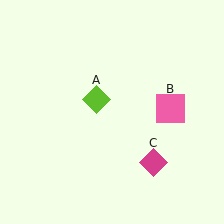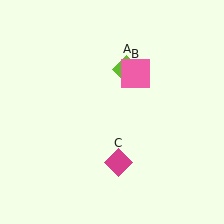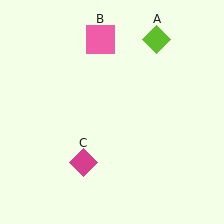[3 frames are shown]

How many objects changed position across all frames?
3 objects changed position: lime diamond (object A), pink square (object B), magenta diamond (object C).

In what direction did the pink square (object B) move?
The pink square (object B) moved up and to the left.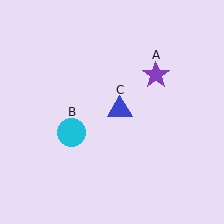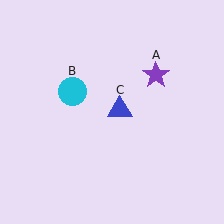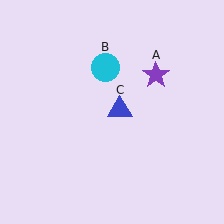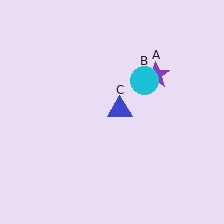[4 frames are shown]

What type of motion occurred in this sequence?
The cyan circle (object B) rotated clockwise around the center of the scene.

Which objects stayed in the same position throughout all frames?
Purple star (object A) and blue triangle (object C) remained stationary.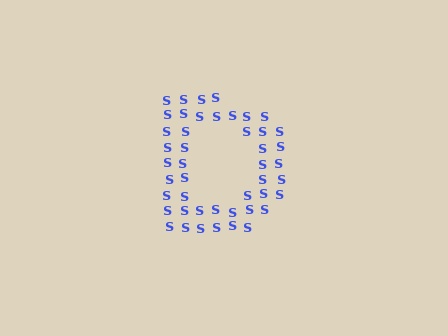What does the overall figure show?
The overall figure shows the letter D.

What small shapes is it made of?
It is made of small letter S's.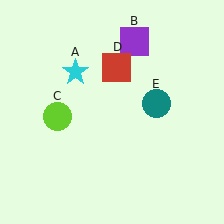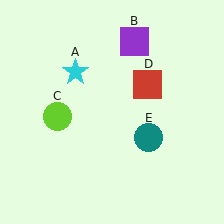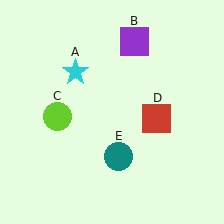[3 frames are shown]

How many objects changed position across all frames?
2 objects changed position: red square (object D), teal circle (object E).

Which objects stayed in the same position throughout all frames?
Cyan star (object A) and purple square (object B) and lime circle (object C) remained stationary.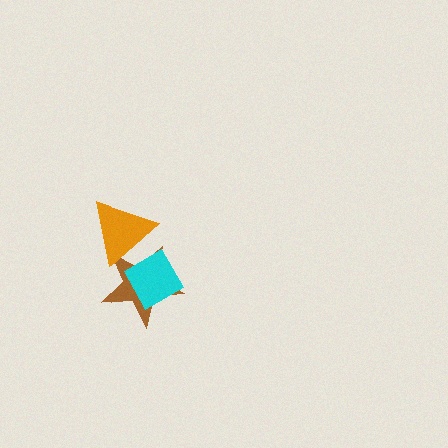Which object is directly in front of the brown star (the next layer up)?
The cyan diamond is directly in front of the brown star.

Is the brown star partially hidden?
Yes, it is partially covered by another shape.